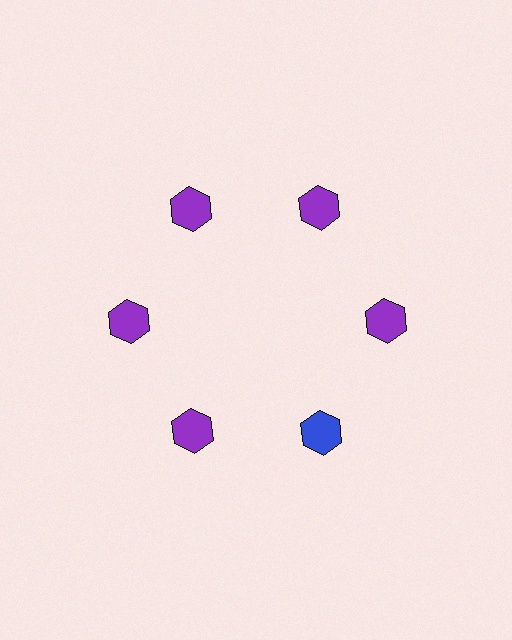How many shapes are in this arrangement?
There are 6 shapes arranged in a ring pattern.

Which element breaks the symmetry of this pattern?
The blue hexagon at roughly the 5 o'clock position breaks the symmetry. All other shapes are purple hexagons.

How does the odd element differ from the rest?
It has a different color: blue instead of purple.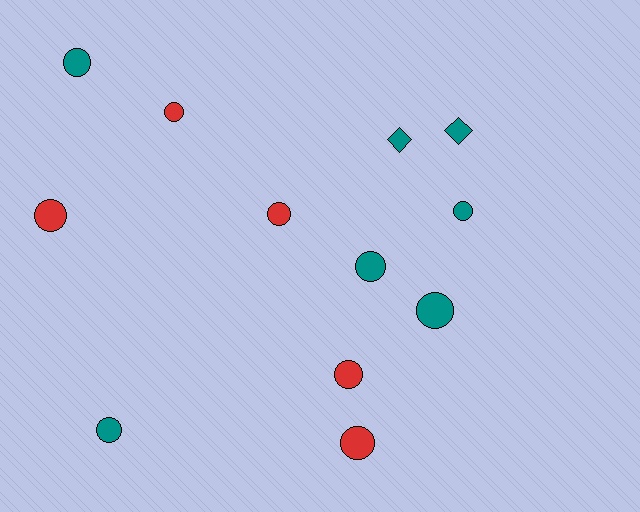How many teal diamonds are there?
There are 2 teal diamonds.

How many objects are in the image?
There are 12 objects.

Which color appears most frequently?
Teal, with 7 objects.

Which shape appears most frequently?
Circle, with 10 objects.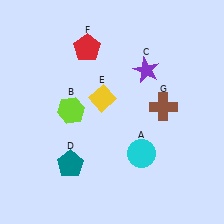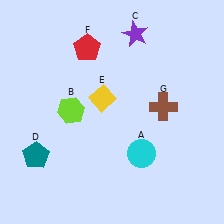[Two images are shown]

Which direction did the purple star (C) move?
The purple star (C) moved up.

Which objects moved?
The objects that moved are: the purple star (C), the teal pentagon (D).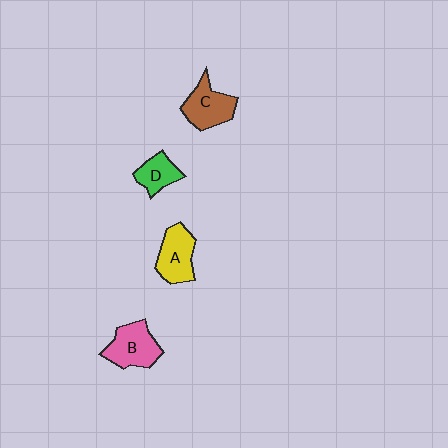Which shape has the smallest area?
Shape D (green).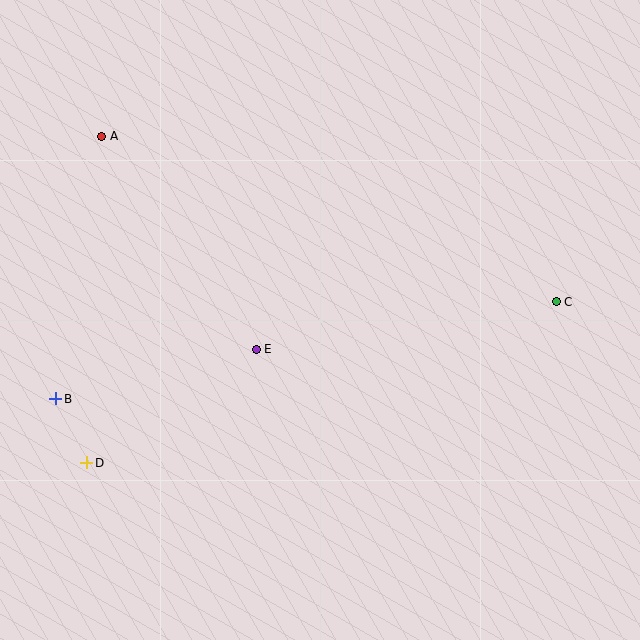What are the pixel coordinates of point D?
Point D is at (87, 463).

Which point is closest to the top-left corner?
Point A is closest to the top-left corner.